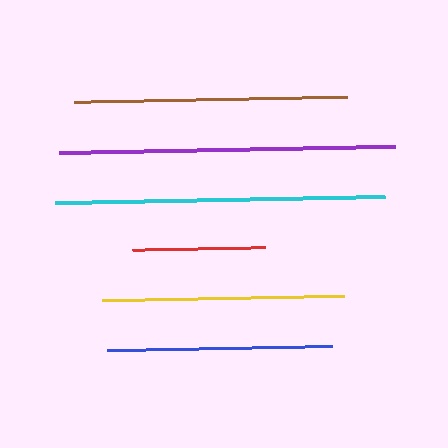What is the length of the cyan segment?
The cyan segment is approximately 330 pixels long.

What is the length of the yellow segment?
The yellow segment is approximately 242 pixels long.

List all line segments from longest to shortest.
From longest to shortest: purple, cyan, brown, yellow, blue, red.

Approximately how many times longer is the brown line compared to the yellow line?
The brown line is approximately 1.1 times the length of the yellow line.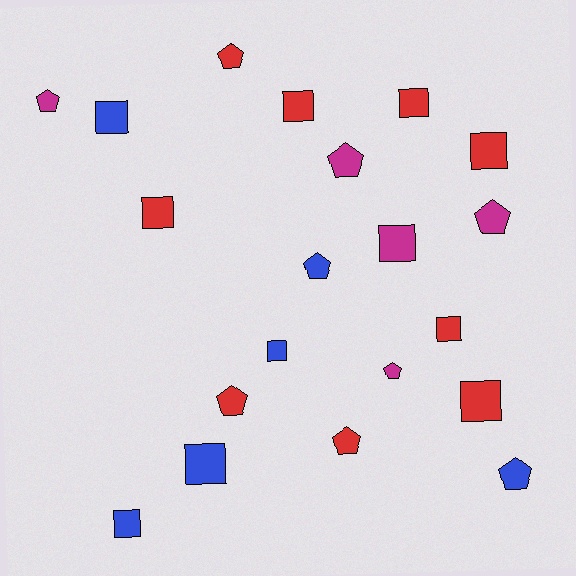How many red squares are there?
There are 6 red squares.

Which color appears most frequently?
Red, with 9 objects.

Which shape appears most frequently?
Square, with 11 objects.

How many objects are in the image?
There are 20 objects.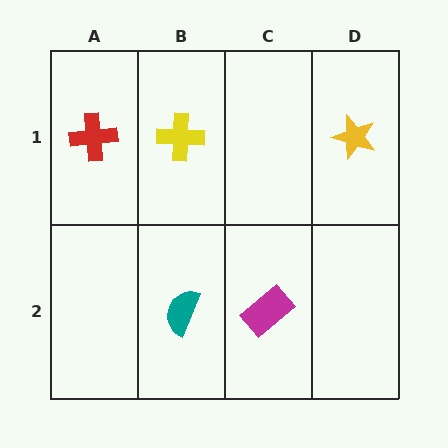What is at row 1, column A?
A red cross.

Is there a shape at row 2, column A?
No, that cell is empty.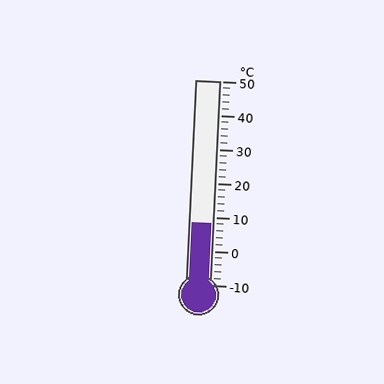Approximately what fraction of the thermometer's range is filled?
The thermometer is filled to approximately 30% of its range.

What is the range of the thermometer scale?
The thermometer scale ranges from -10°C to 50°C.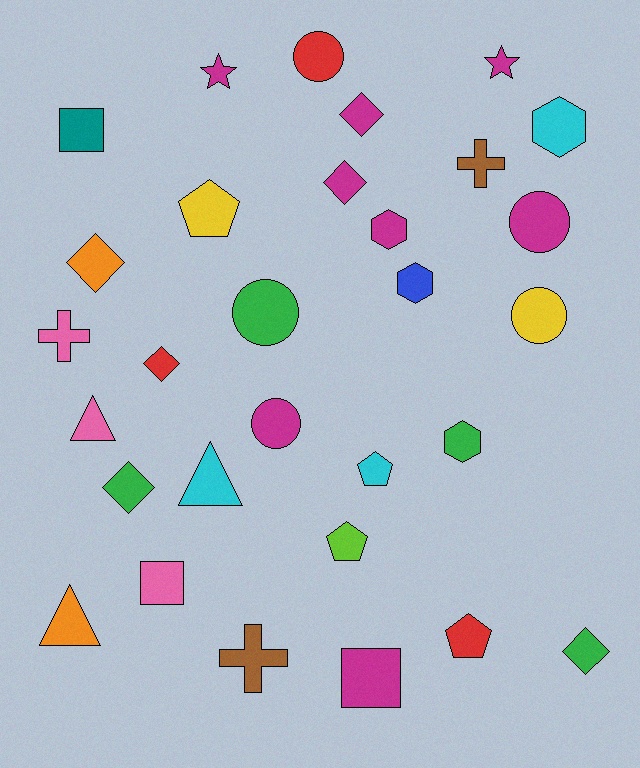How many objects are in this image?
There are 30 objects.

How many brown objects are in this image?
There are 2 brown objects.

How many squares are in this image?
There are 3 squares.